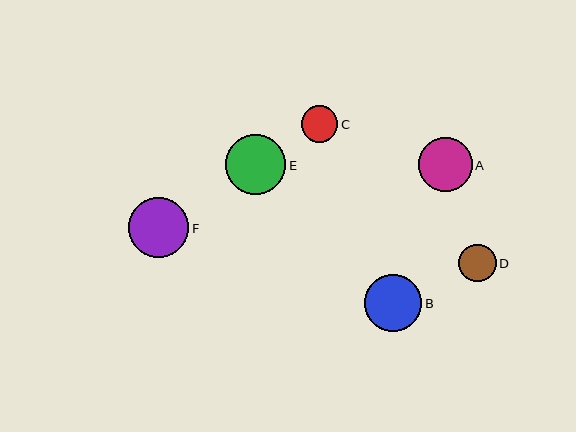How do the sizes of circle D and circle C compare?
Circle D and circle C are approximately the same size.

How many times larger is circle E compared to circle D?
Circle E is approximately 1.6 times the size of circle D.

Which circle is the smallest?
Circle C is the smallest with a size of approximately 37 pixels.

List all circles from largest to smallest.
From largest to smallest: E, F, B, A, D, C.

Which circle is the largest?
Circle E is the largest with a size of approximately 60 pixels.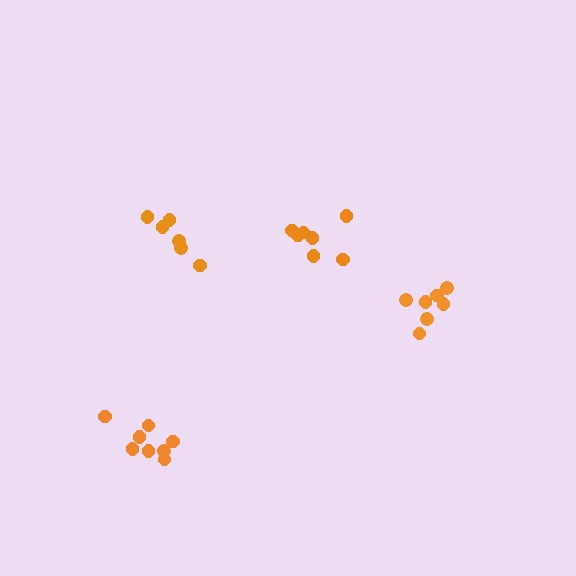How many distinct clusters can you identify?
There are 4 distinct clusters.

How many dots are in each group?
Group 1: 8 dots, Group 2: 7 dots, Group 3: 6 dots, Group 4: 7 dots (28 total).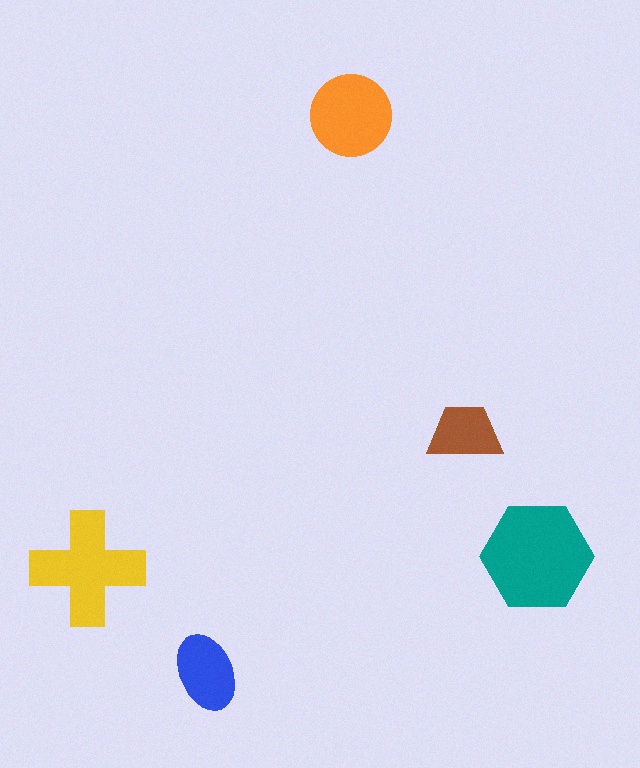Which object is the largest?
The teal hexagon.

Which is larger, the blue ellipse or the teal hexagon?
The teal hexagon.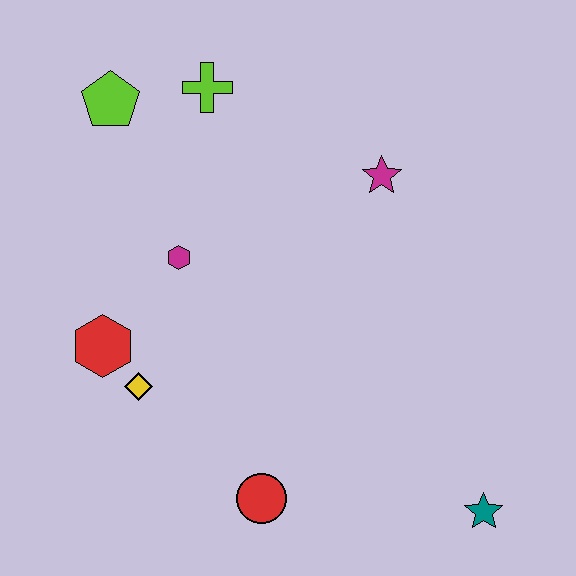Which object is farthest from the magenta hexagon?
The teal star is farthest from the magenta hexagon.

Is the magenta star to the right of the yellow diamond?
Yes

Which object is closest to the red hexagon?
The yellow diamond is closest to the red hexagon.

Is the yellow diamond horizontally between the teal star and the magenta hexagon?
No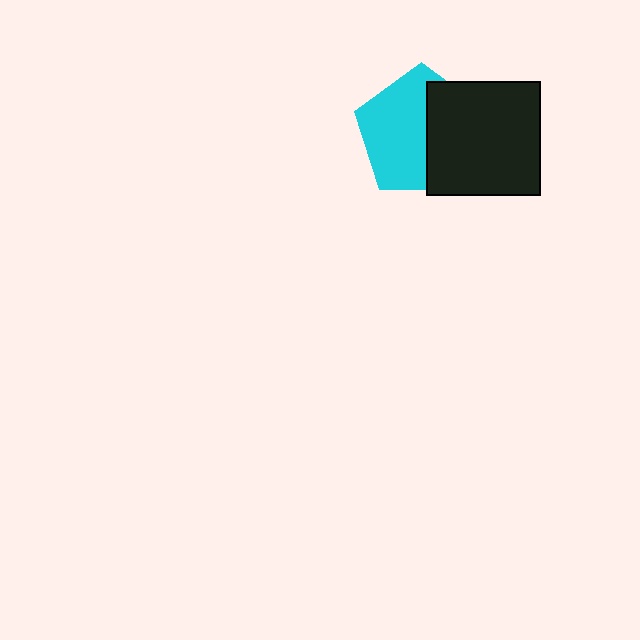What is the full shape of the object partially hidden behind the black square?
The partially hidden object is a cyan pentagon.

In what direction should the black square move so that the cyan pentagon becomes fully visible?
The black square should move right. That is the shortest direction to clear the overlap and leave the cyan pentagon fully visible.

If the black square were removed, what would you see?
You would see the complete cyan pentagon.